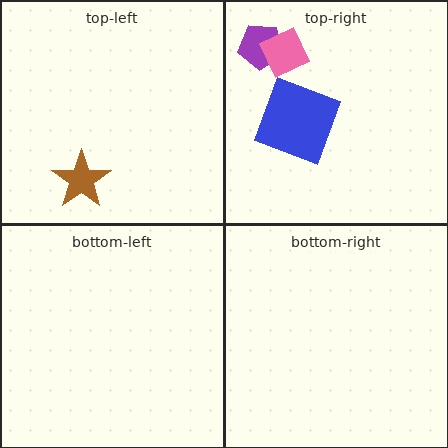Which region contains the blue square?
The top-right region.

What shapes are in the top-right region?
The purple pentagon, the pink diamond, the blue square.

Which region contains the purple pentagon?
The top-right region.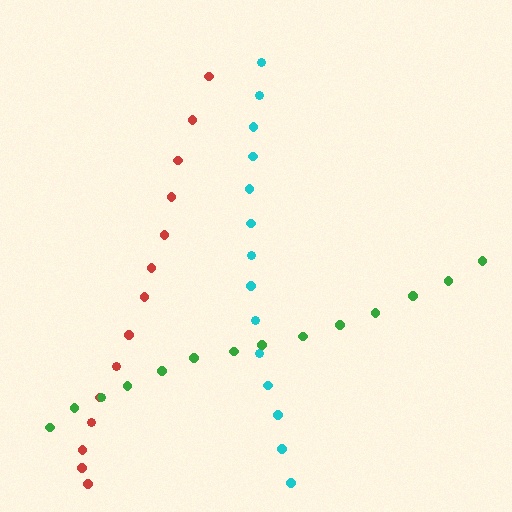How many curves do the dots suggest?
There are 3 distinct paths.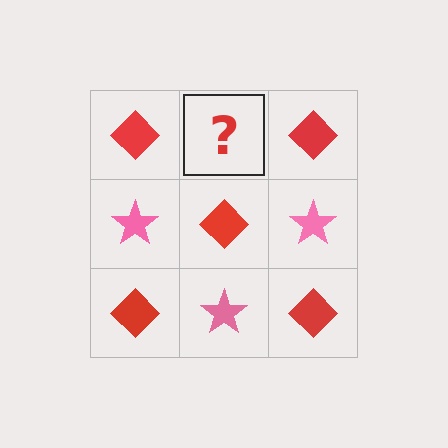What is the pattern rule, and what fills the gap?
The rule is that it alternates red diamond and pink star in a checkerboard pattern. The gap should be filled with a pink star.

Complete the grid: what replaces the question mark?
The question mark should be replaced with a pink star.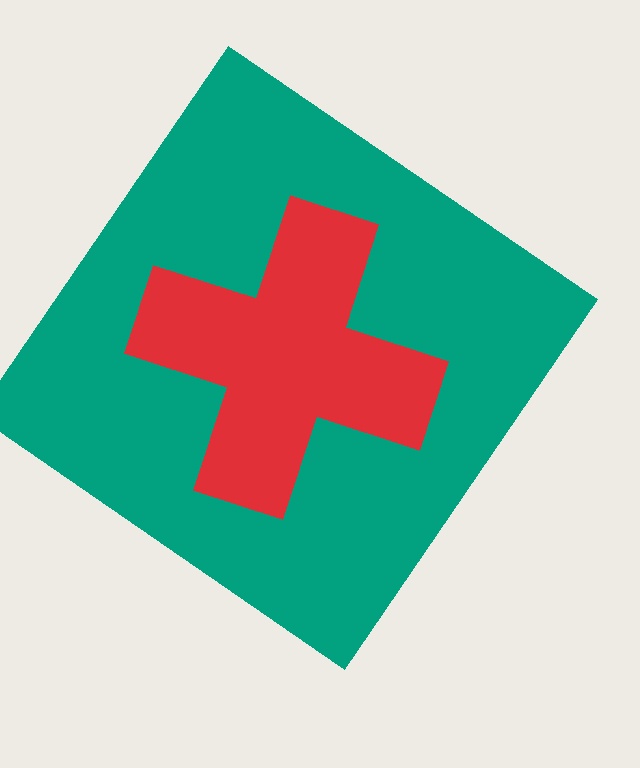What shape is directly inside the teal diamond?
The red cross.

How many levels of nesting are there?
2.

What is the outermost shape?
The teal diamond.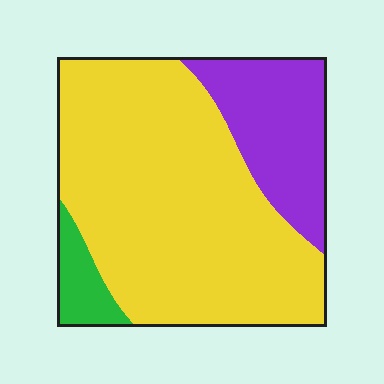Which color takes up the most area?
Yellow, at roughly 70%.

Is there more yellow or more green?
Yellow.